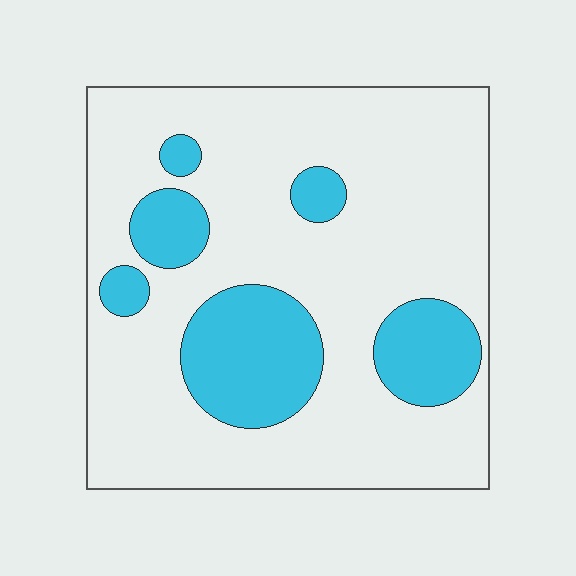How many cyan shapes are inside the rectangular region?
6.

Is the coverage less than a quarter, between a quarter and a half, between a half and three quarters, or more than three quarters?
Less than a quarter.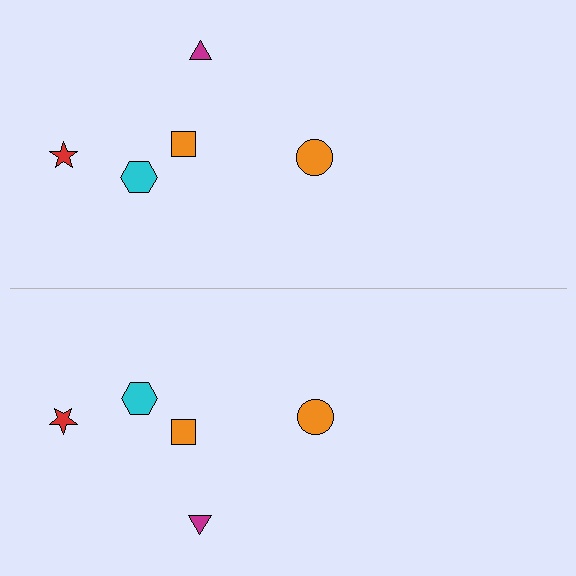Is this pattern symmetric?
Yes, this pattern has bilateral (reflection) symmetry.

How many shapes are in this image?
There are 10 shapes in this image.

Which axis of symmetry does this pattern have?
The pattern has a horizontal axis of symmetry running through the center of the image.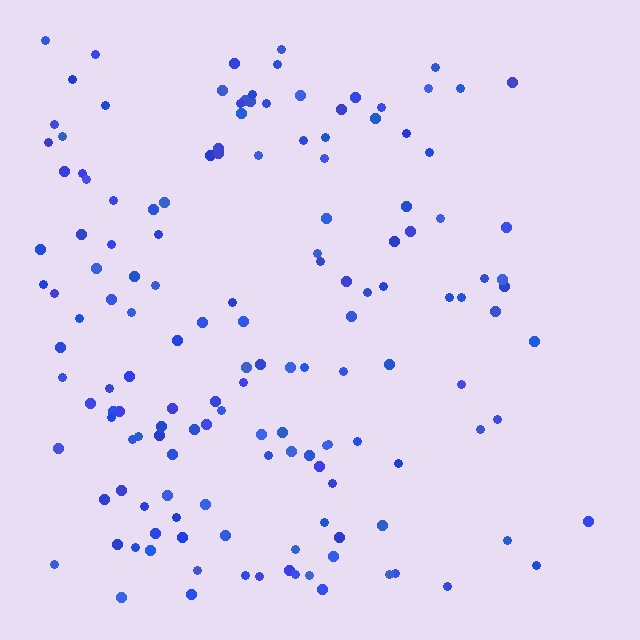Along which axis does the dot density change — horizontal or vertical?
Horizontal.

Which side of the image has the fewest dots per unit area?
The right.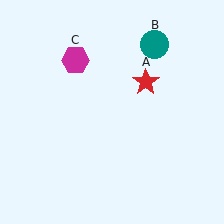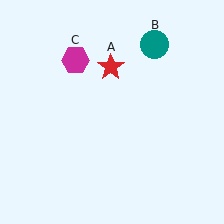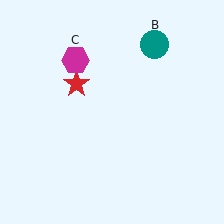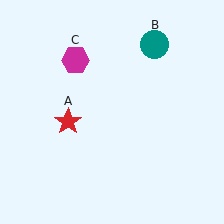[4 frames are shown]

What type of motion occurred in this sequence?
The red star (object A) rotated counterclockwise around the center of the scene.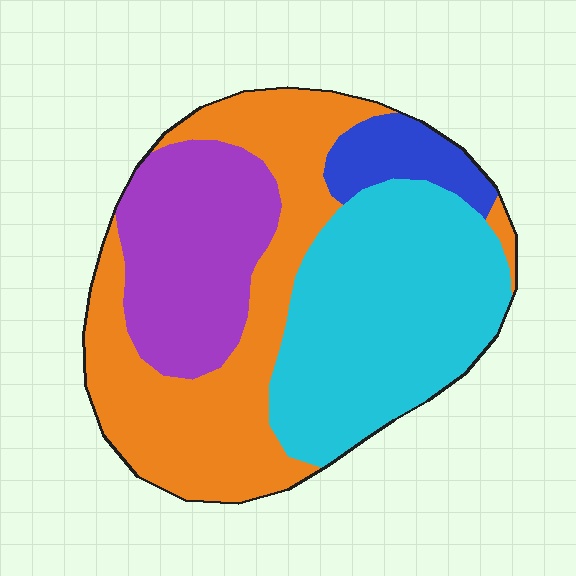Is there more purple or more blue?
Purple.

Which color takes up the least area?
Blue, at roughly 5%.